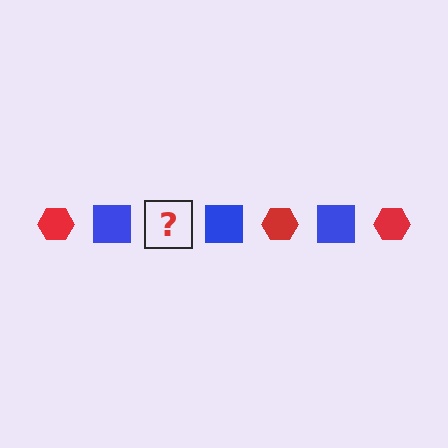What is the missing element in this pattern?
The missing element is a red hexagon.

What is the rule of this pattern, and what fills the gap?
The rule is that the pattern alternates between red hexagon and blue square. The gap should be filled with a red hexagon.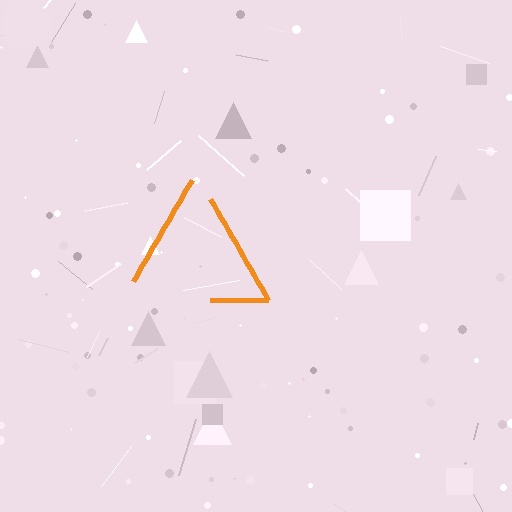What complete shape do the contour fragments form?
The contour fragments form a triangle.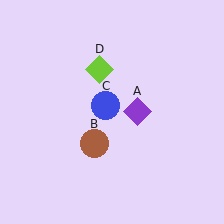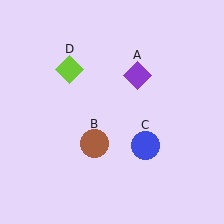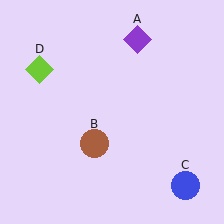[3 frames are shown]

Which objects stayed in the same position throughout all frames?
Brown circle (object B) remained stationary.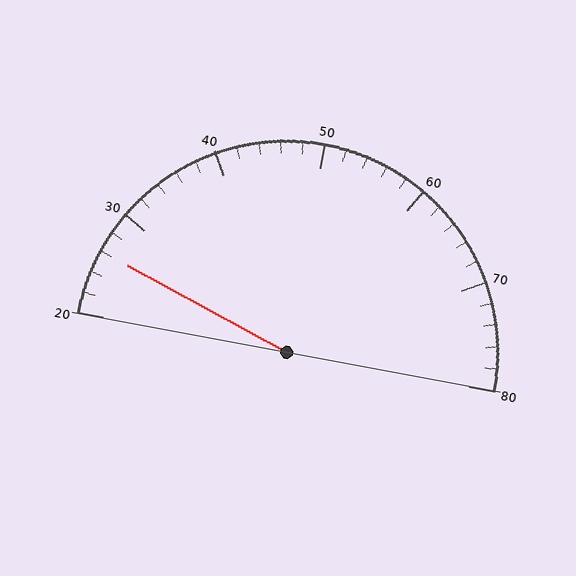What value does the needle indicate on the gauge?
The needle indicates approximately 26.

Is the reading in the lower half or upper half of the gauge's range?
The reading is in the lower half of the range (20 to 80).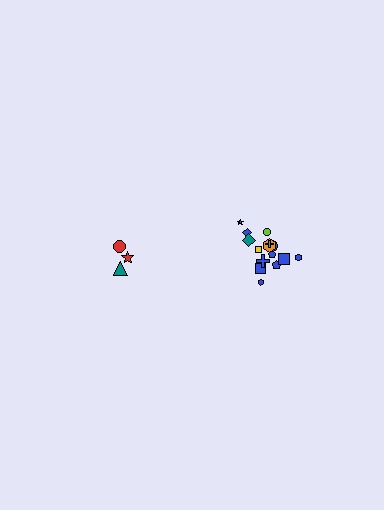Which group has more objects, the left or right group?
The right group.